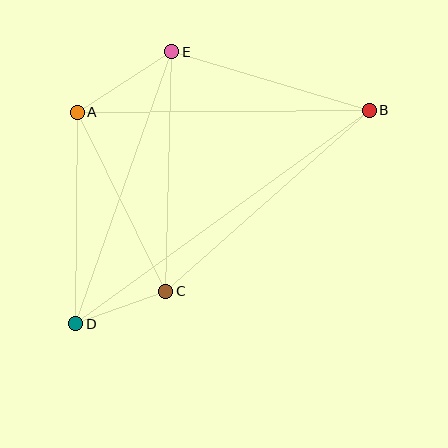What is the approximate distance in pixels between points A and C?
The distance between A and C is approximately 200 pixels.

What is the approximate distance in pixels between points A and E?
The distance between A and E is approximately 112 pixels.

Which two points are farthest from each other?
Points B and D are farthest from each other.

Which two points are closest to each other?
Points C and D are closest to each other.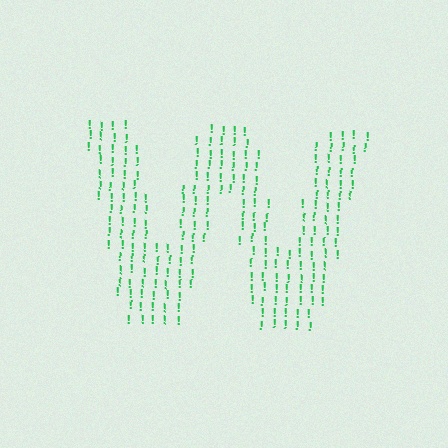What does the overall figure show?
The overall figure shows the letter W.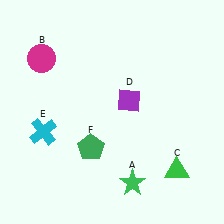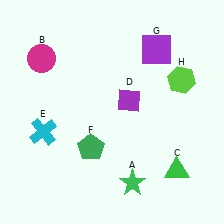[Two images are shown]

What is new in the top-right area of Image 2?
A lime hexagon (H) was added in the top-right area of Image 2.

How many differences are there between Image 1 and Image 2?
There are 2 differences between the two images.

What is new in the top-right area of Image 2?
A purple square (G) was added in the top-right area of Image 2.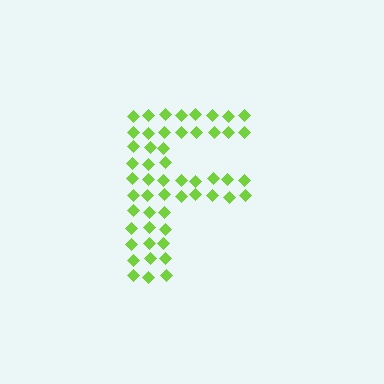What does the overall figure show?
The overall figure shows the letter F.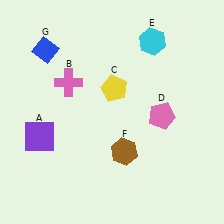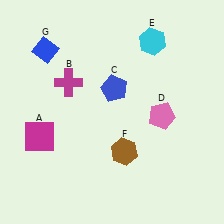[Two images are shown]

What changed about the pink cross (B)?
In Image 1, B is pink. In Image 2, it changed to magenta.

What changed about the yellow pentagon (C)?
In Image 1, C is yellow. In Image 2, it changed to blue.